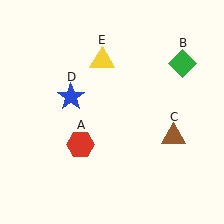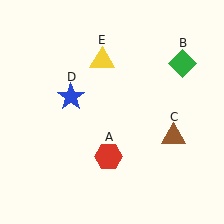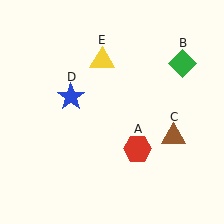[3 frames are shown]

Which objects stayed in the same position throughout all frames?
Green diamond (object B) and brown triangle (object C) and blue star (object D) and yellow triangle (object E) remained stationary.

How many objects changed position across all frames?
1 object changed position: red hexagon (object A).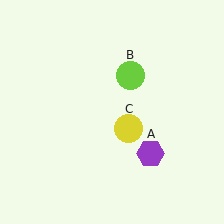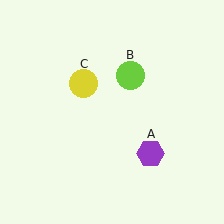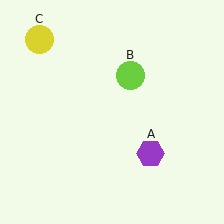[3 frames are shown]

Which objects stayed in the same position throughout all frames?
Purple hexagon (object A) and lime circle (object B) remained stationary.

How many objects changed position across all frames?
1 object changed position: yellow circle (object C).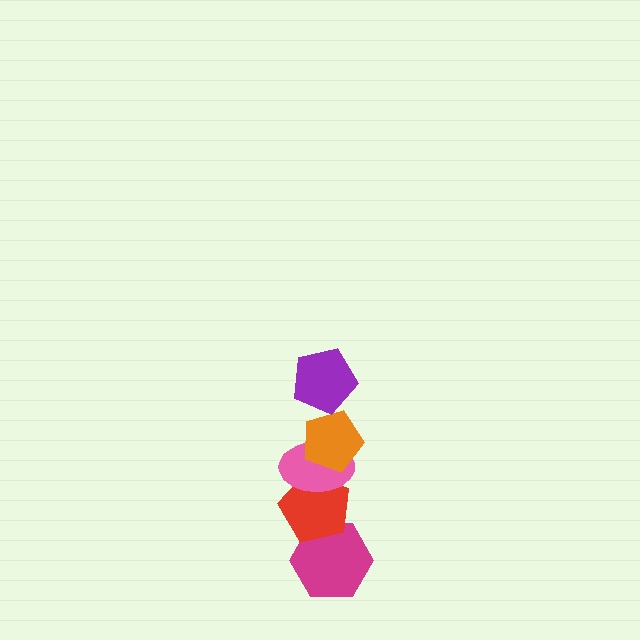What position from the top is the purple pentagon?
The purple pentagon is 1st from the top.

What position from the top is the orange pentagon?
The orange pentagon is 2nd from the top.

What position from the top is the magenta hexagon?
The magenta hexagon is 5th from the top.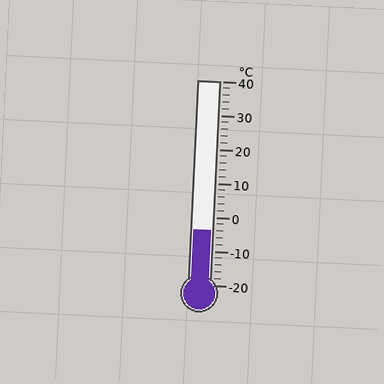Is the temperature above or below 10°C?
The temperature is below 10°C.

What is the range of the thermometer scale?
The thermometer scale ranges from -20°C to 40°C.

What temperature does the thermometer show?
The thermometer shows approximately -4°C.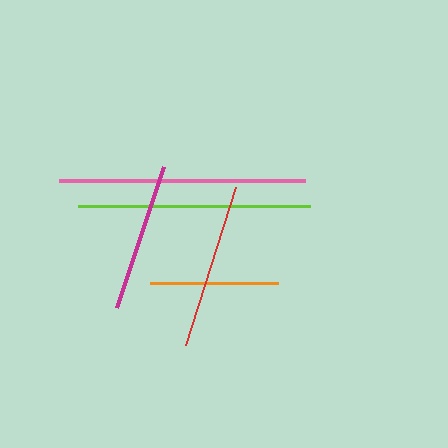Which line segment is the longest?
The pink line is the longest at approximately 246 pixels.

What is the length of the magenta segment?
The magenta segment is approximately 149 pixels long.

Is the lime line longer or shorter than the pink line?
The pink line is longer than the lime line.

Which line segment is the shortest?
The orange line is the shortest at approximately 128 pixels.